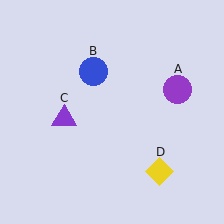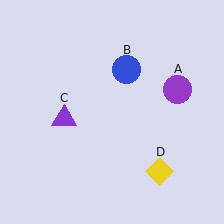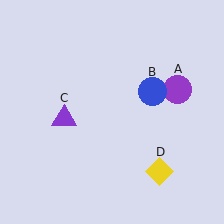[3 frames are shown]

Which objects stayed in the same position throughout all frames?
Purple circle (object A) and purple triangle (object C) and yellow diamond (object D) remained stationary.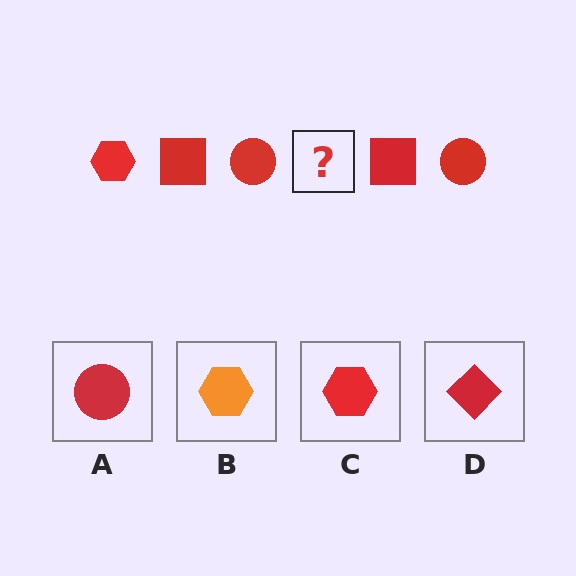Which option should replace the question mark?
Option C.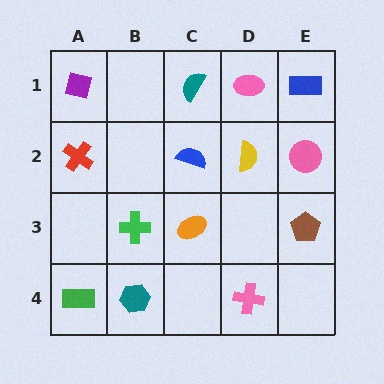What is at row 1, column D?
A pink ellipse.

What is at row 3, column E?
A brown pentagon.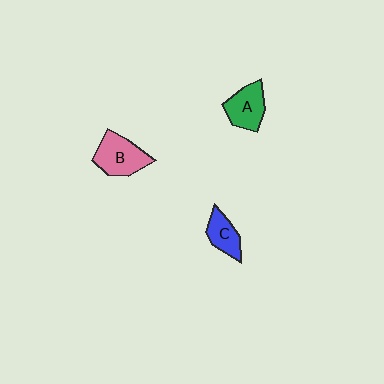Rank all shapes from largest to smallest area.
From largest to smallest: B (pink), A (green), C (blue).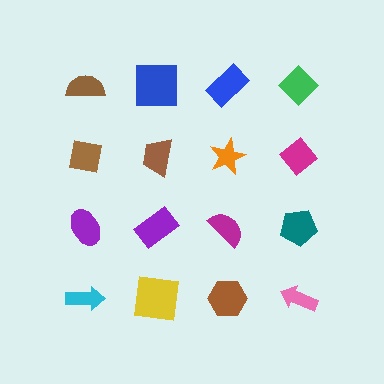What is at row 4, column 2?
A yellow square.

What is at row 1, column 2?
A blue square.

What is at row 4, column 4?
A pink arrow.